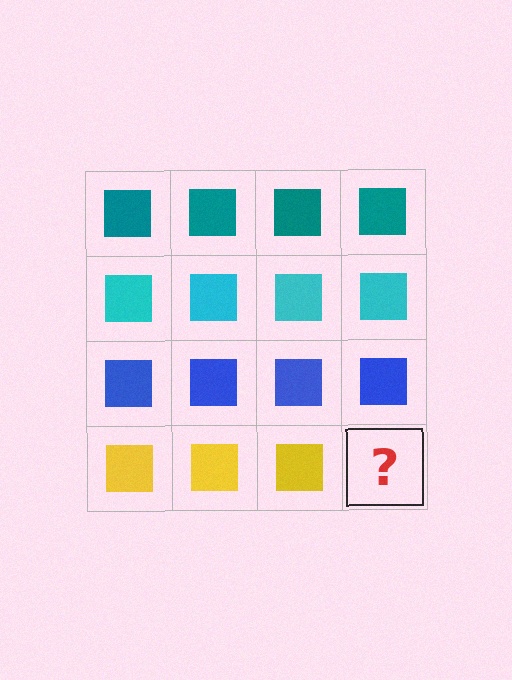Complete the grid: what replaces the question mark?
The question mark should be replaced with a yellow square.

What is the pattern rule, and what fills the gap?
The rule is that each row has a consistent color. The gap should be filled with a yellow square.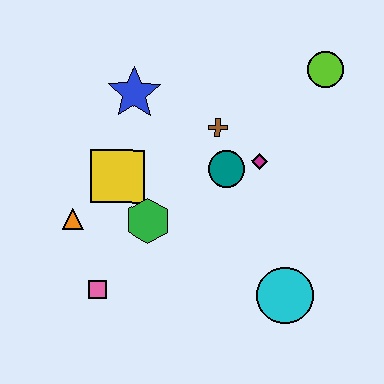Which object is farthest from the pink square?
The lime circle is farthest from the pink square.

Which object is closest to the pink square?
The orange triangle is closest to the pink square.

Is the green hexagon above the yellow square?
No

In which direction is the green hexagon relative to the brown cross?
The green hexagon is below the brown cross.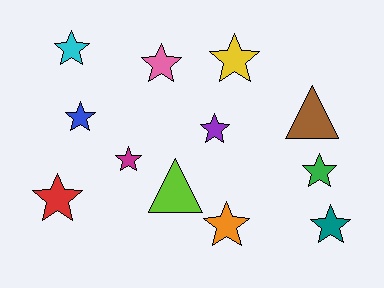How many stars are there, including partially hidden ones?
There are 10 stars.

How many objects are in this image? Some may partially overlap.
There are 12 objects.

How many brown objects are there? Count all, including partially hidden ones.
There is 1 brown object.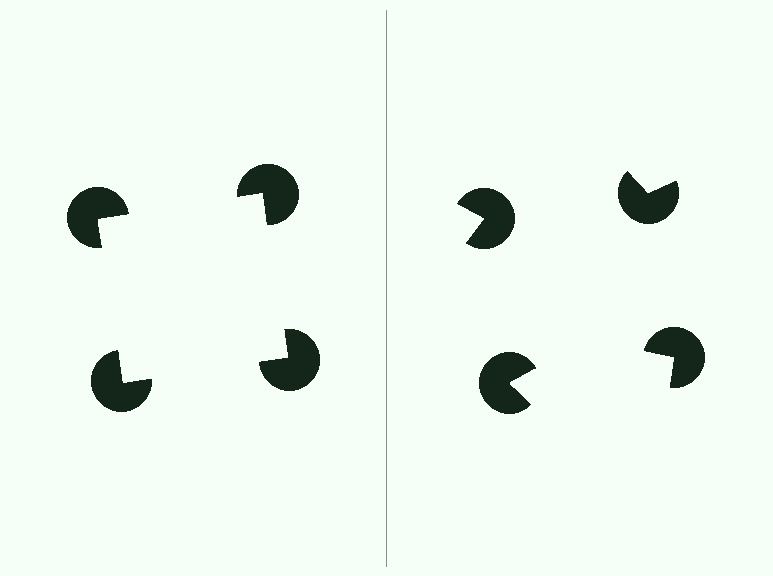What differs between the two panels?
The pac-man discs are positioned identically on both sides; only the wedge orientations differ. On the left they align to a square; on the right they are misaligned.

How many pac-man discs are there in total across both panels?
8 — 4 on each side.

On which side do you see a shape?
An illusory square appears on the left side. On the right side the wedge cuts are rotated, so no coherent shape forms.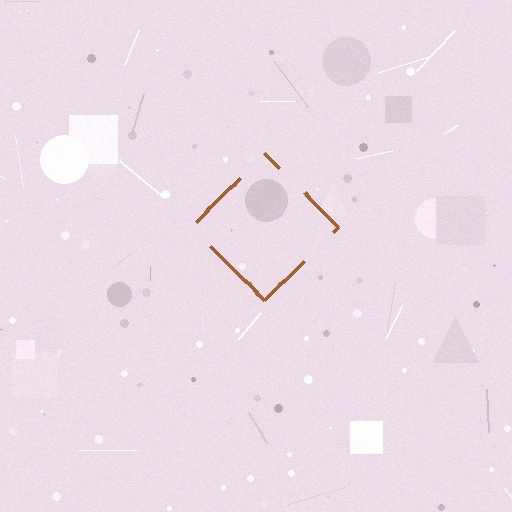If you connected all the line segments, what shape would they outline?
They would outline a diamond.